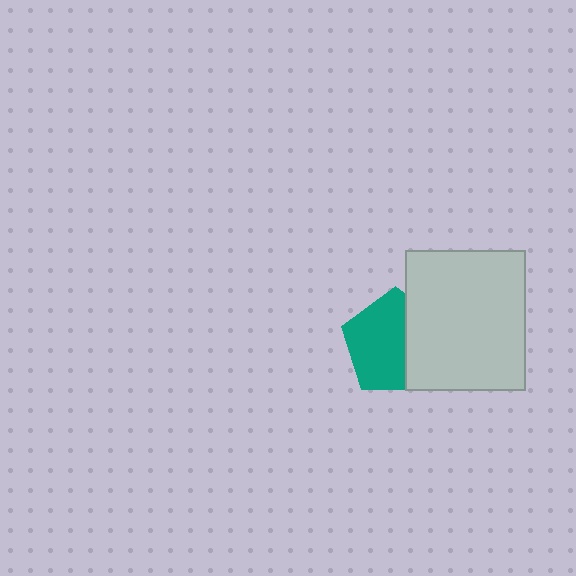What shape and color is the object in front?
The object in front is a light gray rectangle.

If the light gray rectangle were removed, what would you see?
You would see the complete teal pentagon.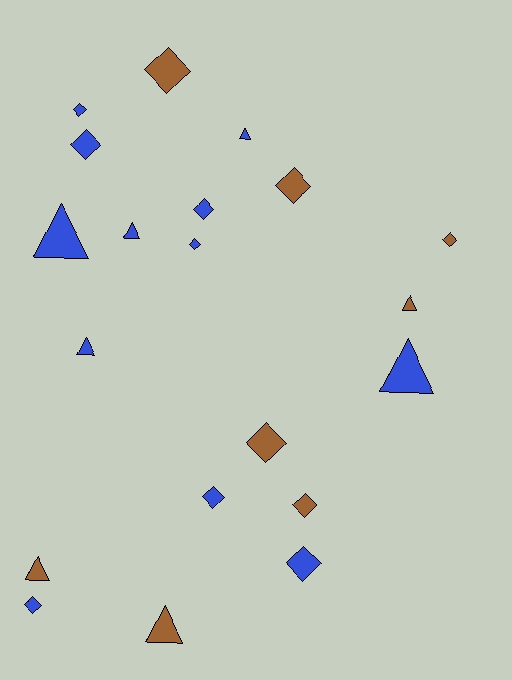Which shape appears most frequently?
Diamond, with 12 objects.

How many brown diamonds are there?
There are 5 brown diamonds.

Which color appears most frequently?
Blue, with 12 objects.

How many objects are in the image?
There are 20 objects.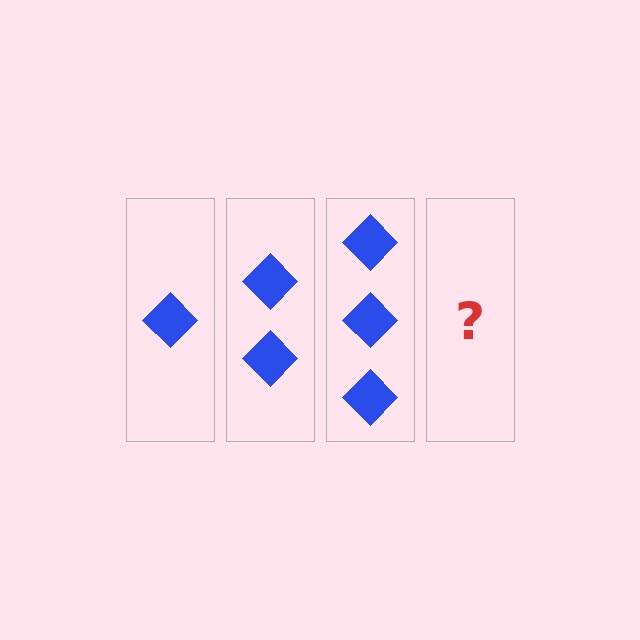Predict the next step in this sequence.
The next step is 4 diamonds.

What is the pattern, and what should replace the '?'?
The pattern is that each step adds one more diamond. The '?' should be 4 diamonds.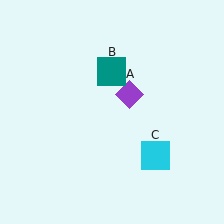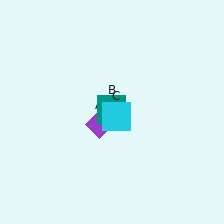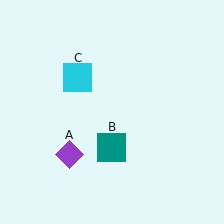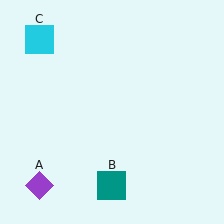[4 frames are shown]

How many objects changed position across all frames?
3 objects changed position: purple diamond (object A), teal square (object B), cyan square (object C).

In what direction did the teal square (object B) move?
The teal square (object B) moved down.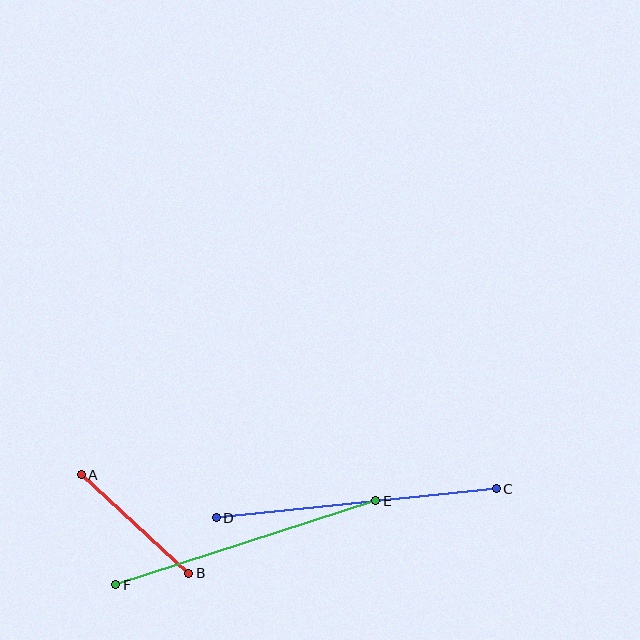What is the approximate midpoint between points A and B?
The midpoint is at approximately (135, 524) pixels.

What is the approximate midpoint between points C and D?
The midpoint is at approximately (356, 503) pixels.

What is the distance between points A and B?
The distance is approximately 145 pixels.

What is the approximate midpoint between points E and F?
The midpoint is at approximately (246, 543) pixels.